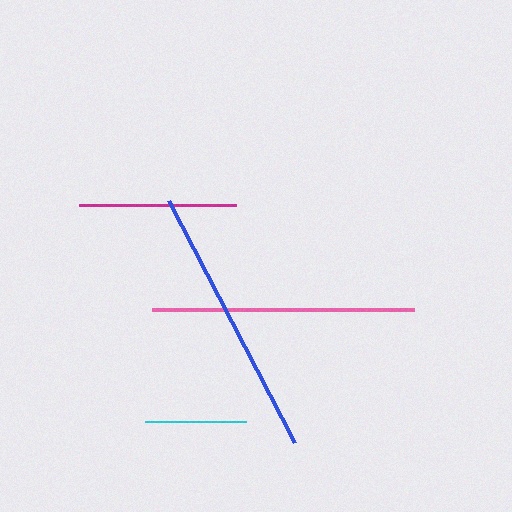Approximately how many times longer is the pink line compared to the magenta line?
The pink line is approximately 1.7 times the length of the magenta line.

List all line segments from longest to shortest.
From longest to shortest: blue, pink, magenta, cyan.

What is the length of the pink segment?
The pink segment is approximately 262 pixels long.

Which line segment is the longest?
The blue line is the longest at approximately 274 pixels.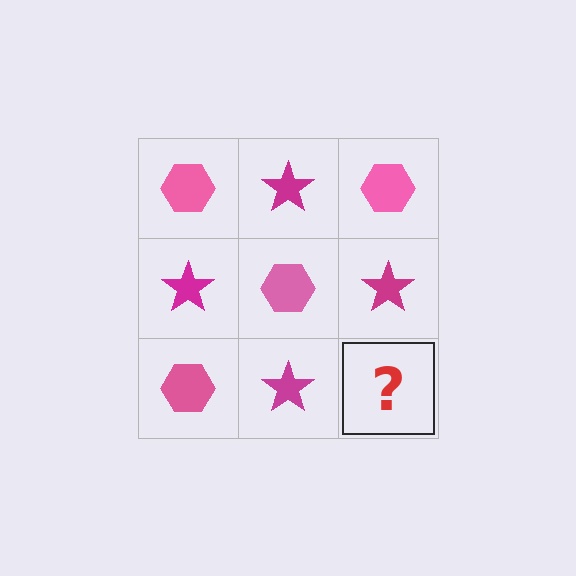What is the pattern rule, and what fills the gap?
The rule is that it alternates pink hexagon and magenta star in a checkerboard pattern. The gap should be filled with a pink hexagon.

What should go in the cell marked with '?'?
The missing cell should contain a pink hexagon.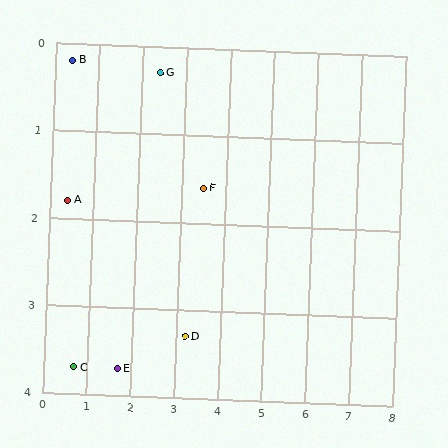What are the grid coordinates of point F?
Point F is at approximately (3.5, 1.6).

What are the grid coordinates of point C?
Point C is at approximately (0.7, 3.7).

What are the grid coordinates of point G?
Point G is at approximately (2.4, 0.3).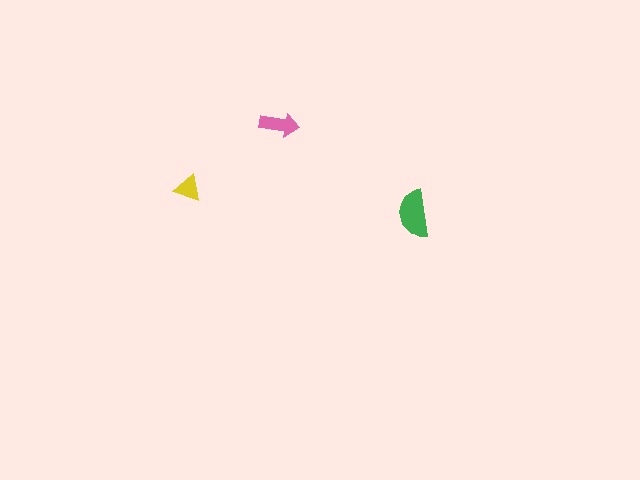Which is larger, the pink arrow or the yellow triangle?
The pink arrow.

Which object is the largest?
The green semicircle.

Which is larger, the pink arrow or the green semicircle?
The green semicircle.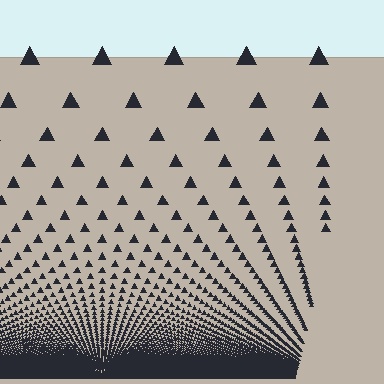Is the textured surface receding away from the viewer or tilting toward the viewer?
The surface appears to tilt toward the viewer. Texture elements get larger and sparser toward the top.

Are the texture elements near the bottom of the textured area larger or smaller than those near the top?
Smaller. The gradient is inverted — elements near the bottom are smaller and denser.